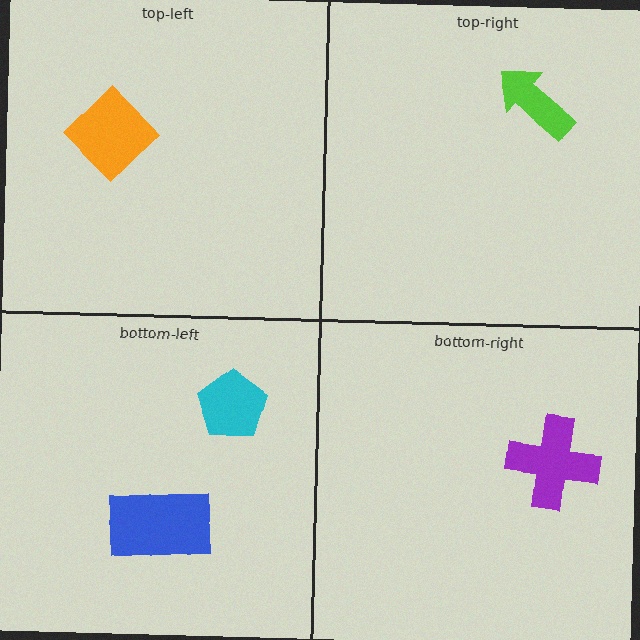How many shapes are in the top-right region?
1.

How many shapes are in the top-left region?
1.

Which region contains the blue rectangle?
The bottom-left region.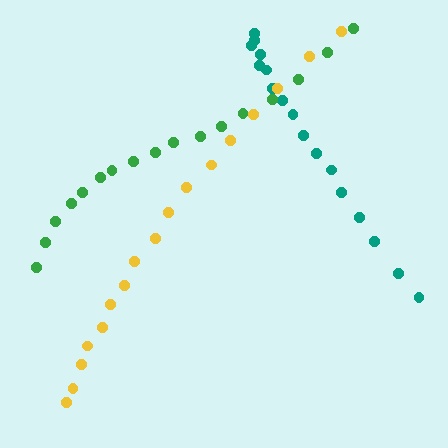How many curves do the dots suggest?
There are 3 distinct paths.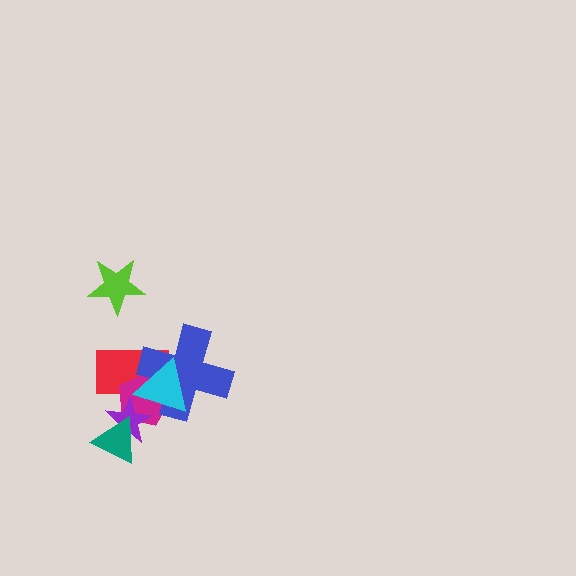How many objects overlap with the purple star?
4 objects overlap with the purple star.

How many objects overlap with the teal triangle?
2 objects overlap with the teal triangle.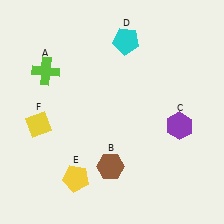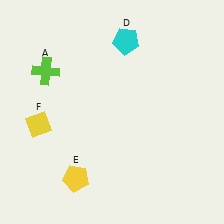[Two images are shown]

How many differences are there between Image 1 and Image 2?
There are 2 differences between the two images.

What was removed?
The brown hexagon (B), the purple hexagon (C) were removed in Image 2.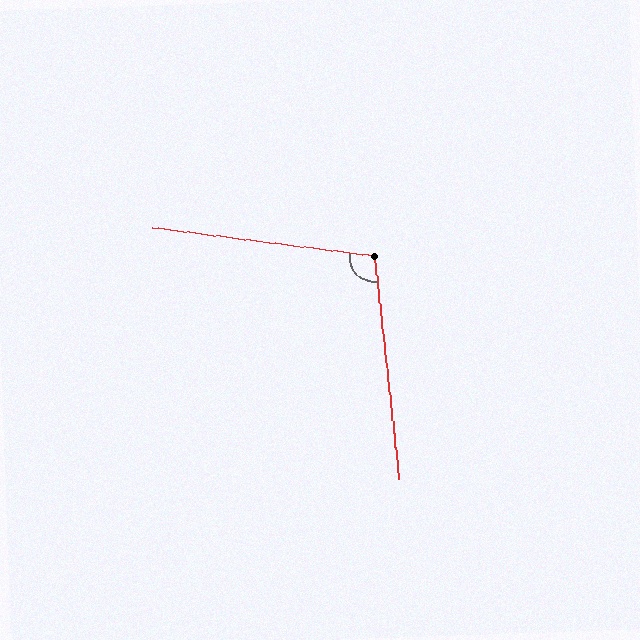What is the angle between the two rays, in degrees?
Approximately 104 degrees.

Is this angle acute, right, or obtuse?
It is obtuse.